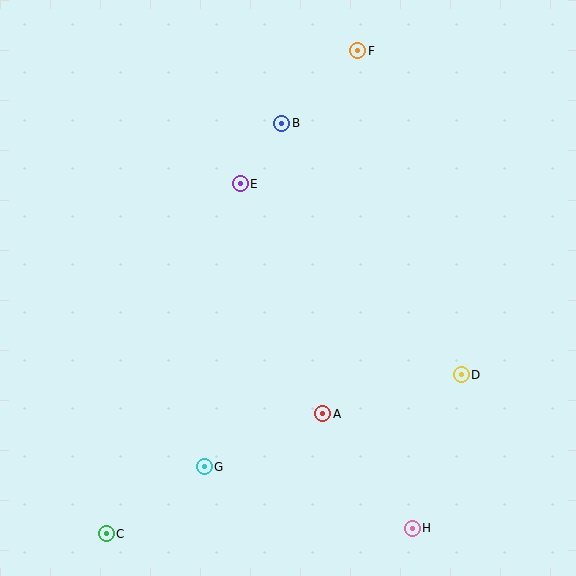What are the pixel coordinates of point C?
Point C is at (106, 534).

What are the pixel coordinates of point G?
Point G is at (204, 467).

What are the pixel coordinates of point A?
Point A is at (323, 414).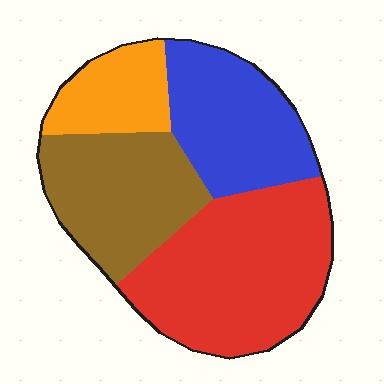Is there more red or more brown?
Red.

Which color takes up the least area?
Orange, at roughly 15%.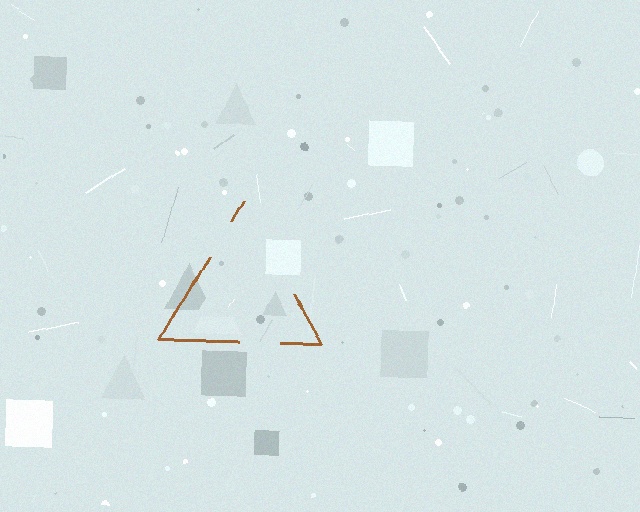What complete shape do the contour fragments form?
The contour fragments form a triangle.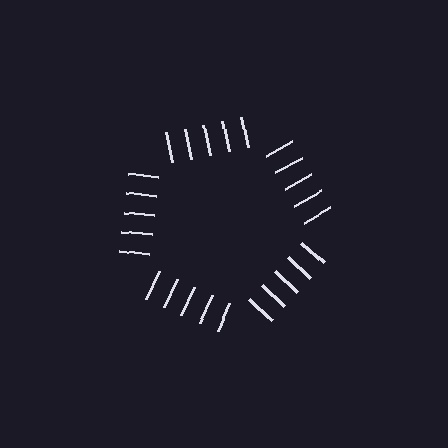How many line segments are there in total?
25 — 5 along each of the 5 edges.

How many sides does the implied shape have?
5 sides — the line-ends trace a pentagon.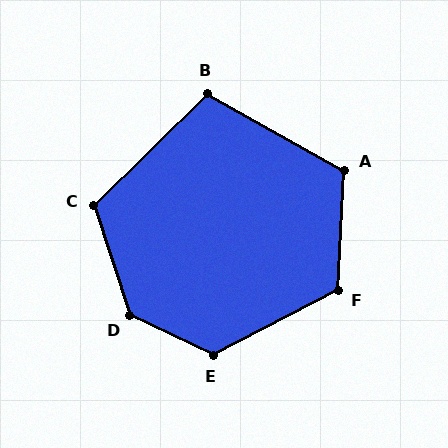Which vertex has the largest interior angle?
D, at approximately 133 degrees.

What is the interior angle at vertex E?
Approximately 127 degrees (obtuse).